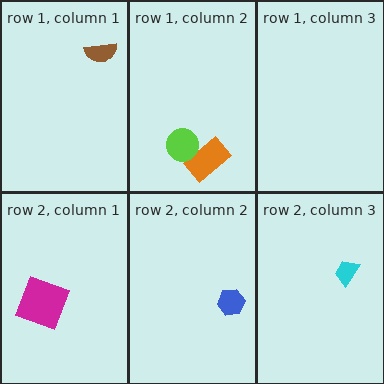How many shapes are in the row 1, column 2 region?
2.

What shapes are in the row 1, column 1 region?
The brown semicircle.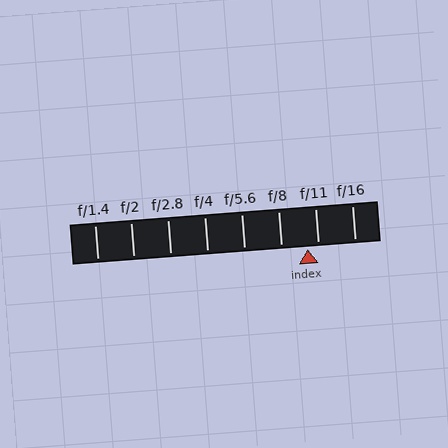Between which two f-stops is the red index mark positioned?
The index mark is between f/8 and f/11.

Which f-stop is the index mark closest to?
The index mark is closest to f/11.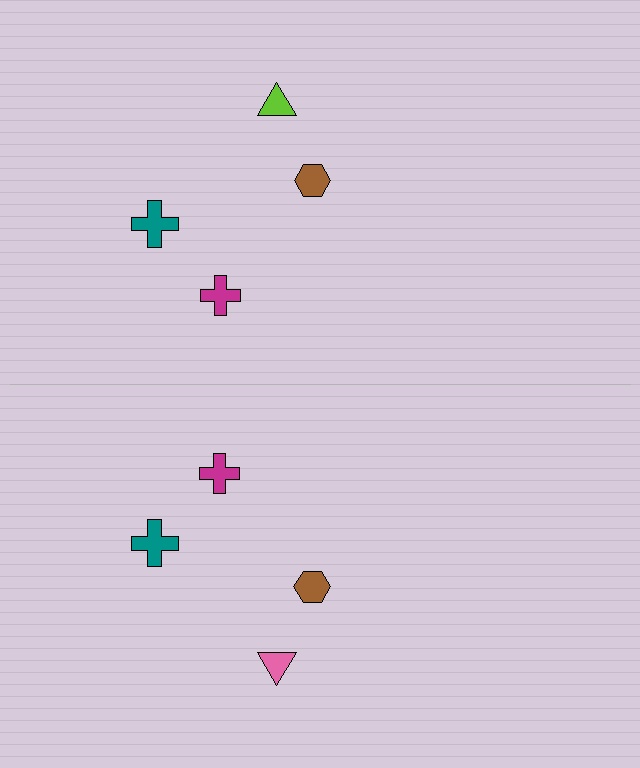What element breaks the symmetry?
The pink triangle on the bottom side breaks the symmetry — its mirror counterpart is lime.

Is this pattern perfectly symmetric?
No, the pattern is not perfectly symmetric. The pink triangle on the bottom side breaks the symmetry — its mirror counterpart is lime.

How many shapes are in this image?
There are 8 shapes in this image.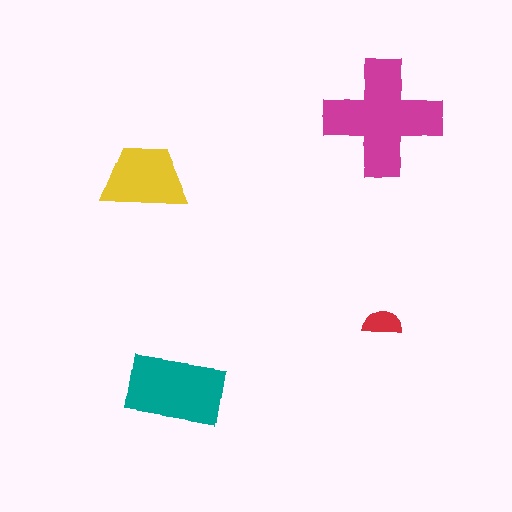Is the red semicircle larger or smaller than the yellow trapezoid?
Smaller.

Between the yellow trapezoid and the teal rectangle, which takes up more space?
The teal rectangle.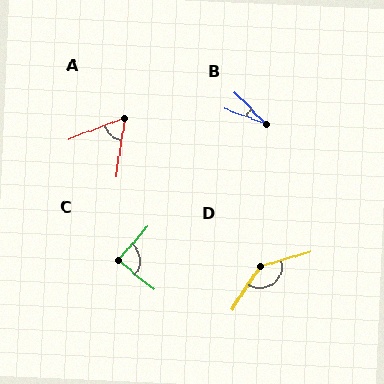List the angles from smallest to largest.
B (26°), A (60°), C (88°), D (139°).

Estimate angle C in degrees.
Approximately 88 degrees.